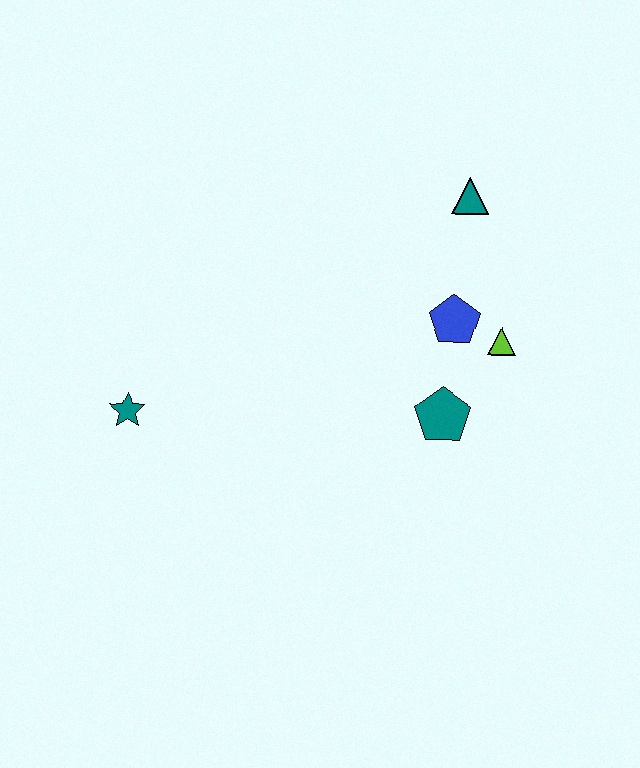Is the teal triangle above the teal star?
Yes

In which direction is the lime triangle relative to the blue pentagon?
The lime triangle is to the right of the blue pentagon.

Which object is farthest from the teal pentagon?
The teal star is farthest from the teal pentagon.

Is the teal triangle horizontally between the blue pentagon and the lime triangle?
Yes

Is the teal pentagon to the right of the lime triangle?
No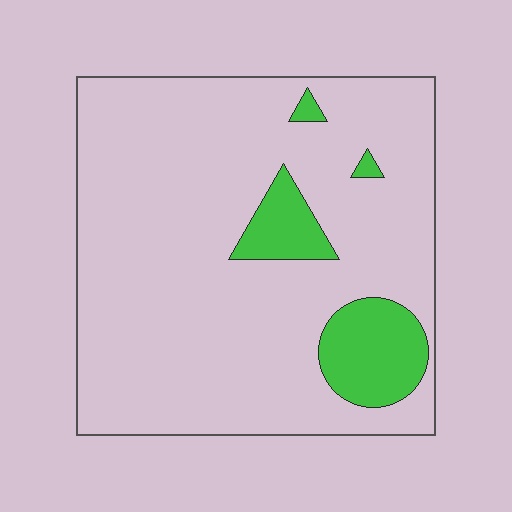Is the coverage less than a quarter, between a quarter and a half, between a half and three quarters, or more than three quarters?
Less than a quarter.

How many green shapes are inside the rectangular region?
4.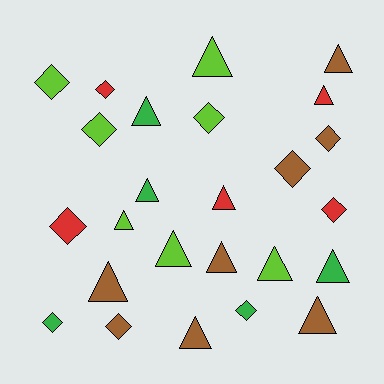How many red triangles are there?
There are 2 red triangles.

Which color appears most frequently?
Brown, with 8 objects.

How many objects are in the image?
There are 25 objects.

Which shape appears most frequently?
Triangle, with 14 objects.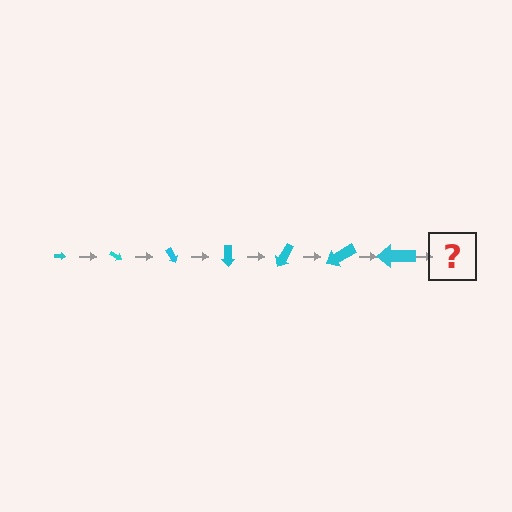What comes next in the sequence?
The next element should be an arrow, larger than the previous one and rotated 210 degrees from the start.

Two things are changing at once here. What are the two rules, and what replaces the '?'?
The two rules are that the arrow grows larger each step and it rotates 30 degrees each step. The '?' should be an arrow, larger than the previous one and rotated 210 degrees from the start.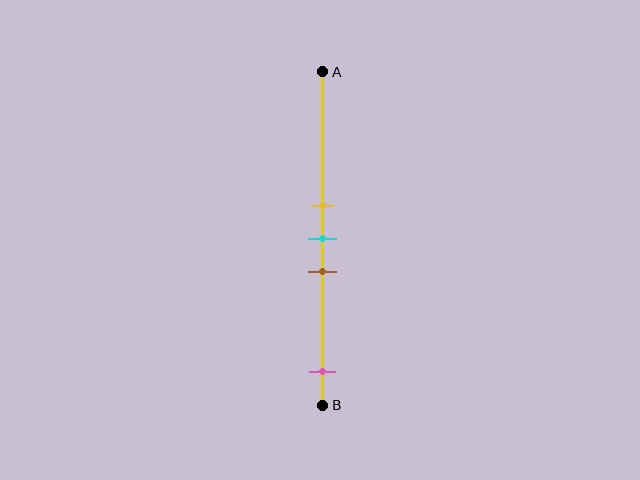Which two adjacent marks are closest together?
The yellow and cyan marks are the closest adjacent pair.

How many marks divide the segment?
There are 4 marks dividing the segment.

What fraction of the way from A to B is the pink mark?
The pink mark is approximately 90% (0.9) of the way from A to B.